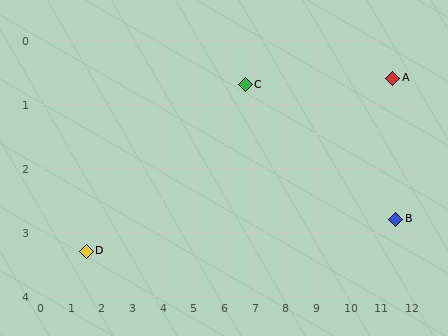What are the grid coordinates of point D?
Point D is at approximately (1.5, 3.3).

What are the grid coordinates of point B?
Point B is at approximately (11.6, 2.8).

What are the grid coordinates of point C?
Point C is at approximately (6.7, 0.7).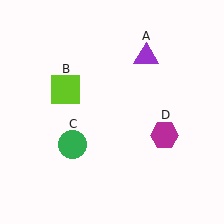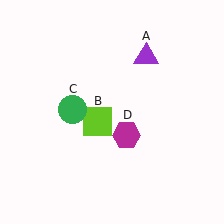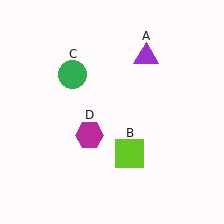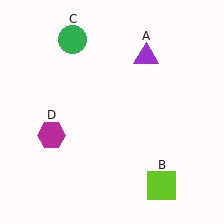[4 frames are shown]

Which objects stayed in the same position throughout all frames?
Purple triangle (object A) remained stationary.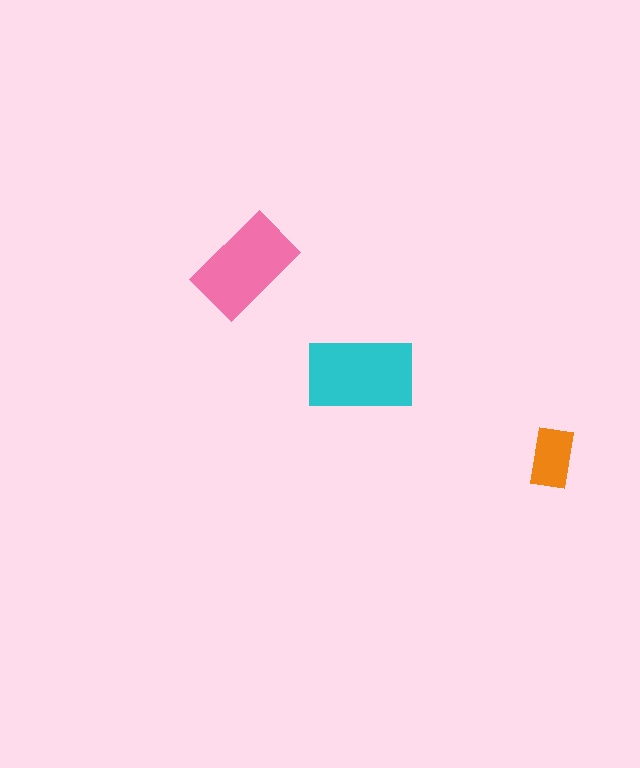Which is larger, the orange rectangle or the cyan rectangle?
The cyan one.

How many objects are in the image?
There are 3 objects in the image.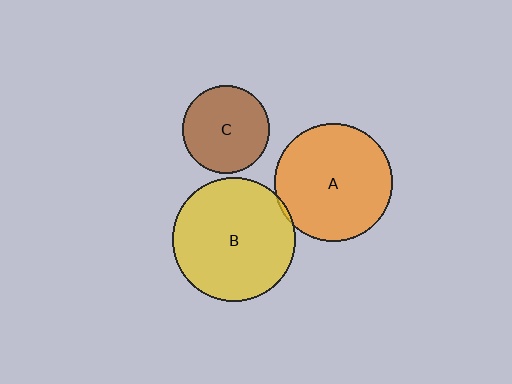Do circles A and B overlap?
Yes.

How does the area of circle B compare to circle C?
Approximately 2.0 times.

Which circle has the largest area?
Circle B (yellow).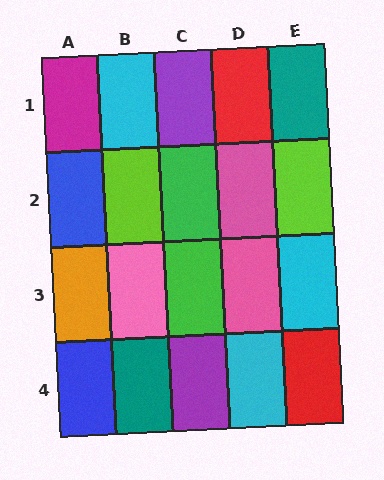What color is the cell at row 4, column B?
Teal.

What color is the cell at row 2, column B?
Lime.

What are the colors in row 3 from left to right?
Orange, pink, green, pink, cyan.